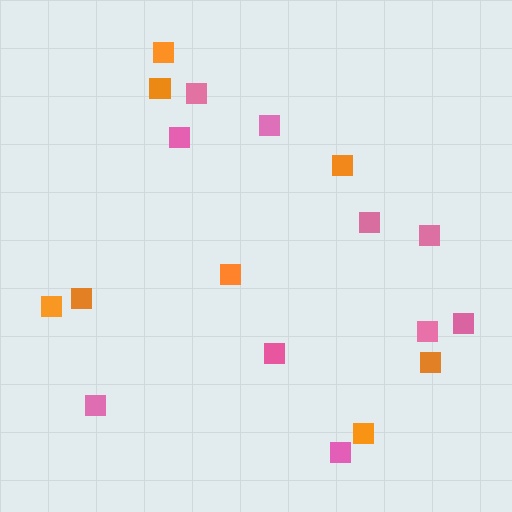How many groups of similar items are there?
There are 2 groups: one group of orange squares (8) and one group of pink squares (10).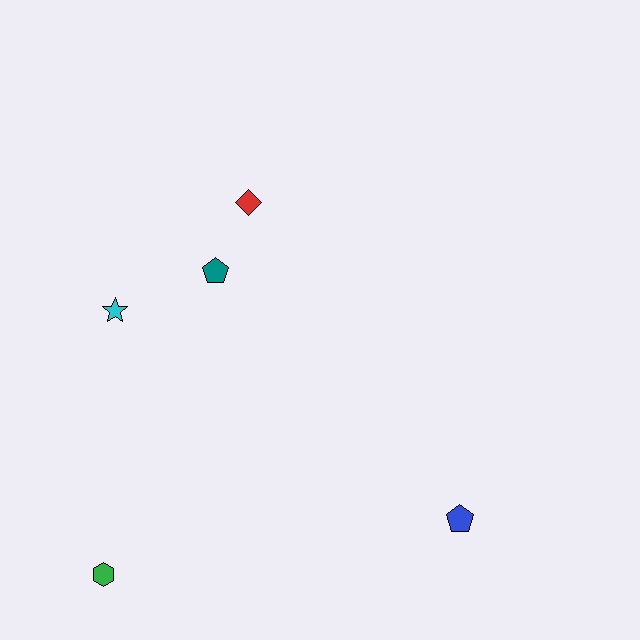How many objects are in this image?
There are 5 objects.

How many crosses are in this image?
There are no crosses.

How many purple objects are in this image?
There are no purple objects.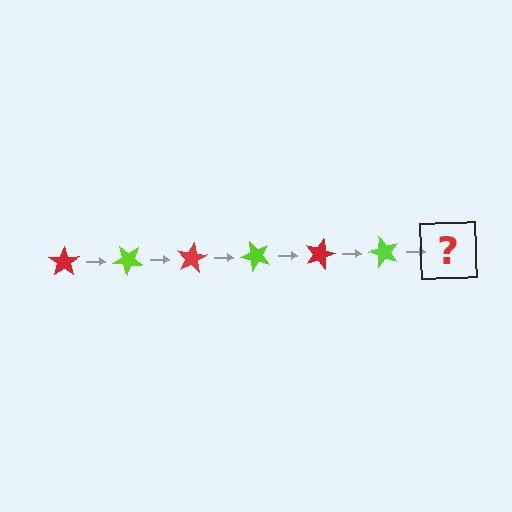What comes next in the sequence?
The next element should be a red star, rotated 240 degrees from the start.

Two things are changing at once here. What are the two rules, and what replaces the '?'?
The two rules are that it rotates 40 degrees each step and the color cycles through red and lime. The '?' should be a red star, rotated 240 degrees from the start.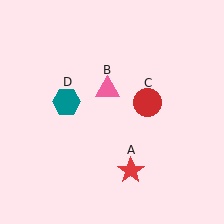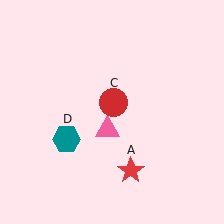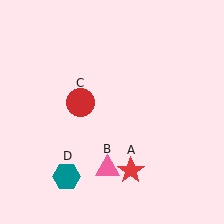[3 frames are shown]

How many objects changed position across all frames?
3 objects changed position: pink triangle (object B), red circle (object C), teal hexagon (object D).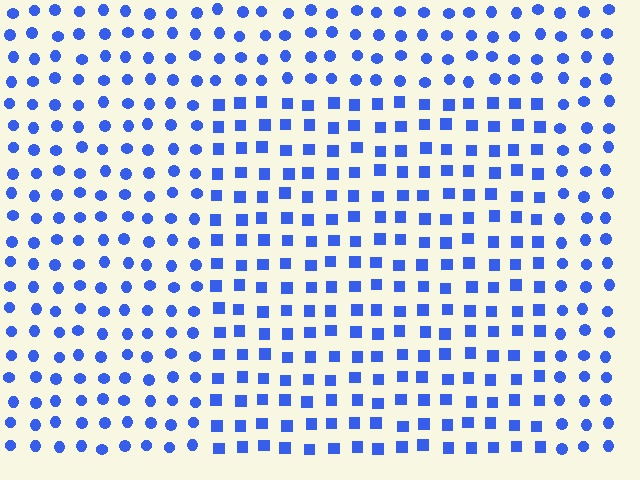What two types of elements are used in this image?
The image uses squares inside the rectangle region and circles outside it.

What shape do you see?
I see a rectangle.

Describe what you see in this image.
The image is filled with small blue elements arranged in a uniform grid. A rectangle-shaped region contains squares, while the surrounding area contains circles. The boundary is defined purely by the change in element shape.